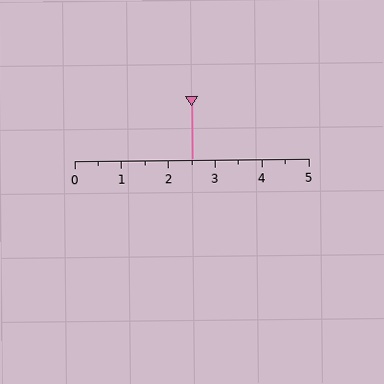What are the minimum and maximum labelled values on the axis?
The axis runs from 0 to 5.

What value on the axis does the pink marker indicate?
The marker indicates approximately 2.5.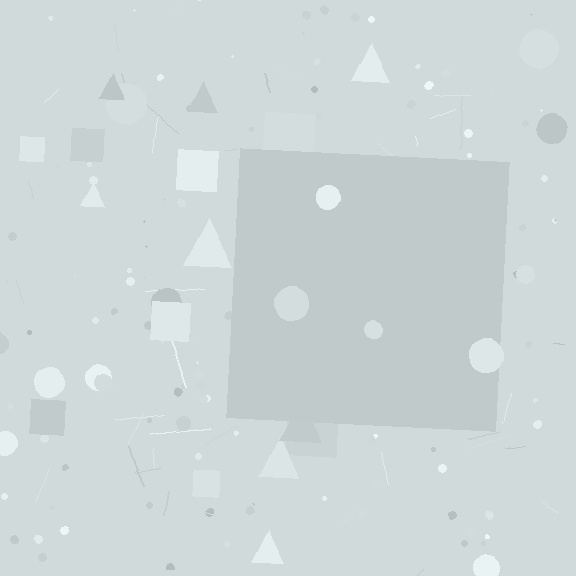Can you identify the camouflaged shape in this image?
The camouflaged shape is a square.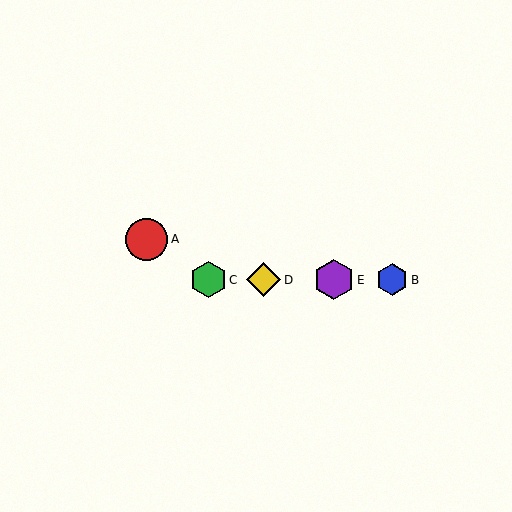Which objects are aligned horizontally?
Objects B, C, D, E are aligned horizontally.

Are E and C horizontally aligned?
Yes, both are at y≈280.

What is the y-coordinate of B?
Object B is at y≈280.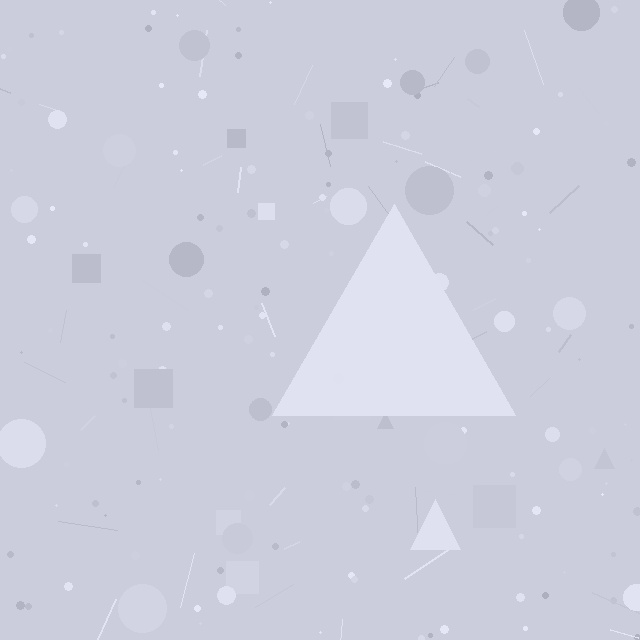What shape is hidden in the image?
A triangle is hidden in the image.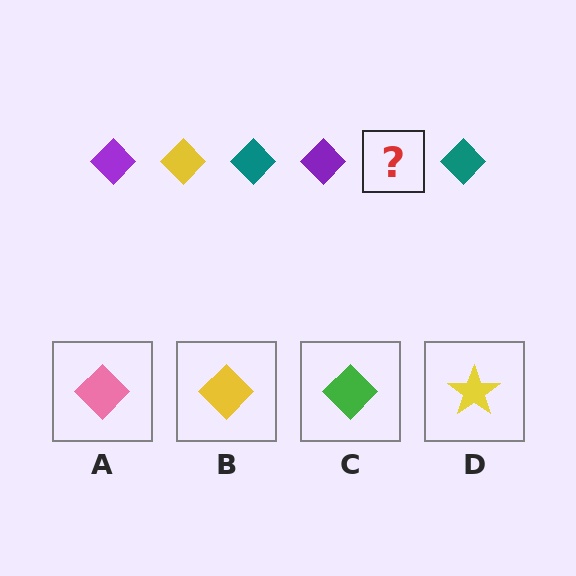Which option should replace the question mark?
Option B.